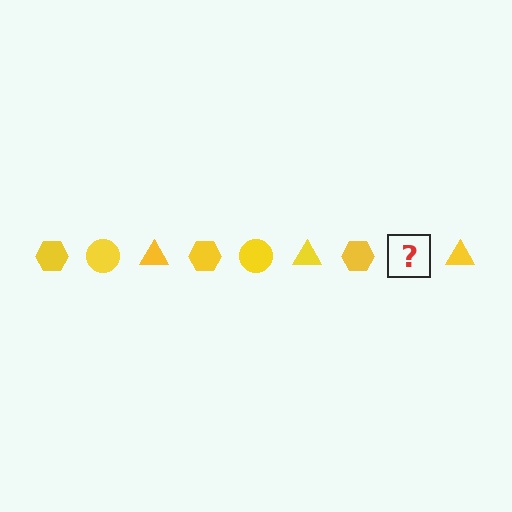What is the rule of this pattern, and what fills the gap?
The rule is that the pattern cycles through hexagon, circle, triangle shapes in yellow. The gap should be filled with a yellow circle.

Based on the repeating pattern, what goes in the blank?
The blank should be a yellow circle.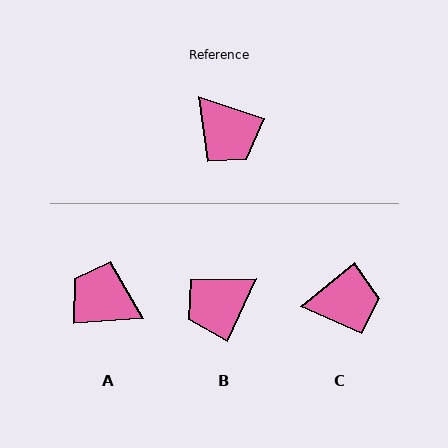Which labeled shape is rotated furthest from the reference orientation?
A, about 158 degrees away.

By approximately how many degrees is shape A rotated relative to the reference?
Approximately 158 degrees clockwise.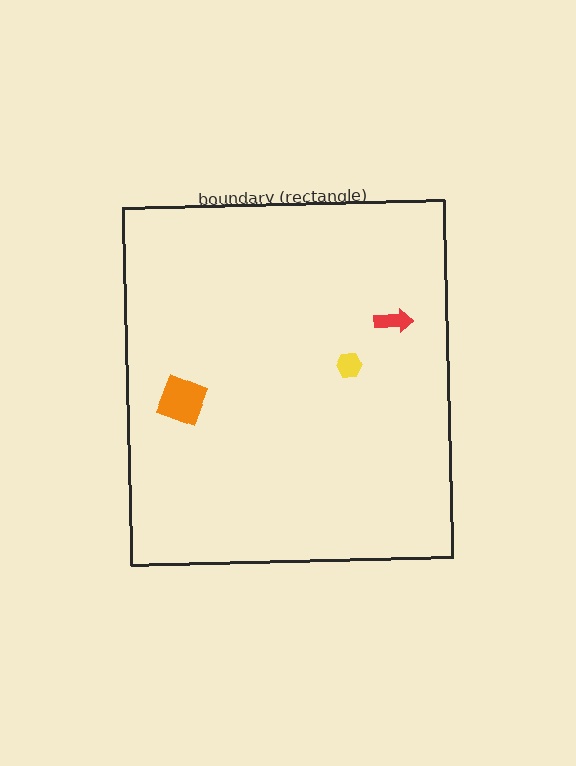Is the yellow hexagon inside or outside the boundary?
Inside.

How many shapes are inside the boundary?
3 inside, 0 outside.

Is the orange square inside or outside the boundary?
Inside.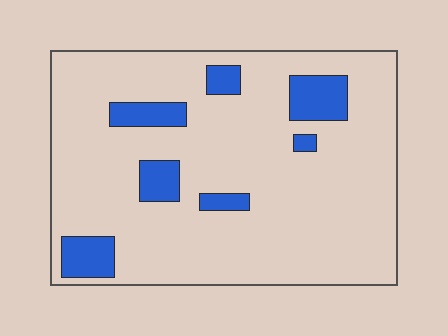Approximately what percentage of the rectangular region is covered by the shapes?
Approximately 15%.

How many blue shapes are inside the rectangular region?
7.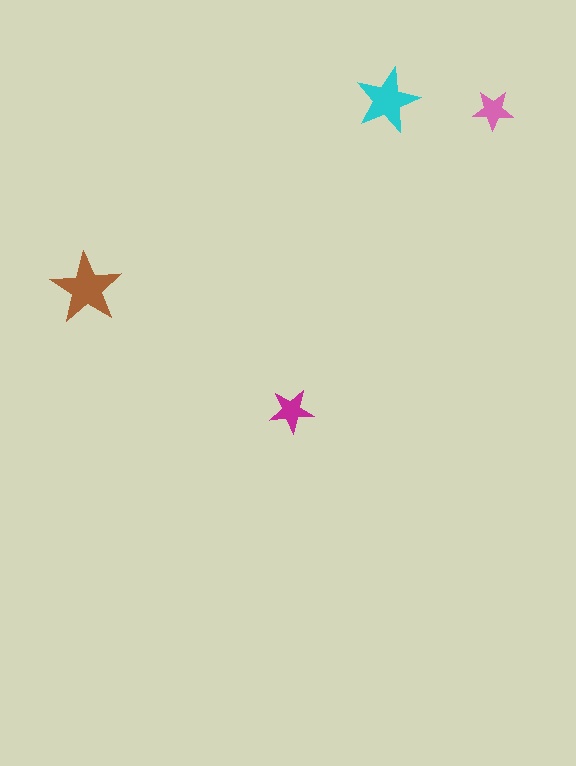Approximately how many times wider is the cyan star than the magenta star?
About 1.5 times wider.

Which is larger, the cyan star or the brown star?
The brown one.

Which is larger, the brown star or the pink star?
The brown one.